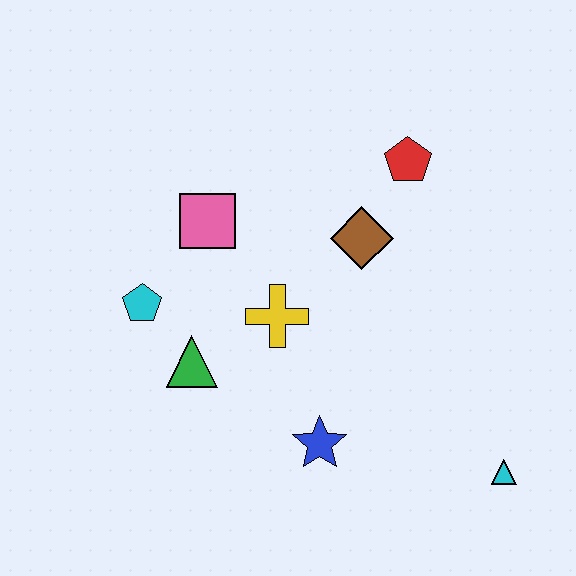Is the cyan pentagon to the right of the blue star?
No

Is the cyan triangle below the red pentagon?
Yes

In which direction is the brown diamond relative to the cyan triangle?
The brown diamond is above the cyan triangle.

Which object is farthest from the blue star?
The red pentagon is farthest from the blue star.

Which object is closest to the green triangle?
The cyan pentagon is closest to the green triangle.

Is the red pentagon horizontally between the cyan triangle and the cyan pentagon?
Yes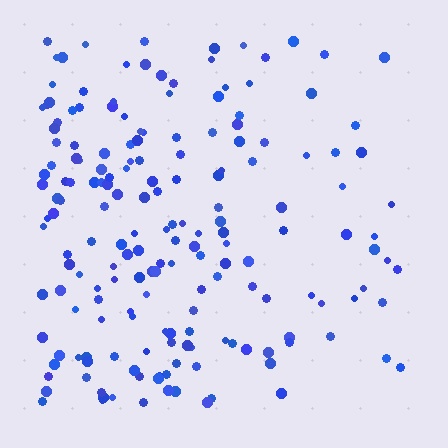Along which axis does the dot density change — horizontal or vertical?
Horizontal.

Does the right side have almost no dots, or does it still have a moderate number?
Still a moderate number, just noticeably fewer than the left.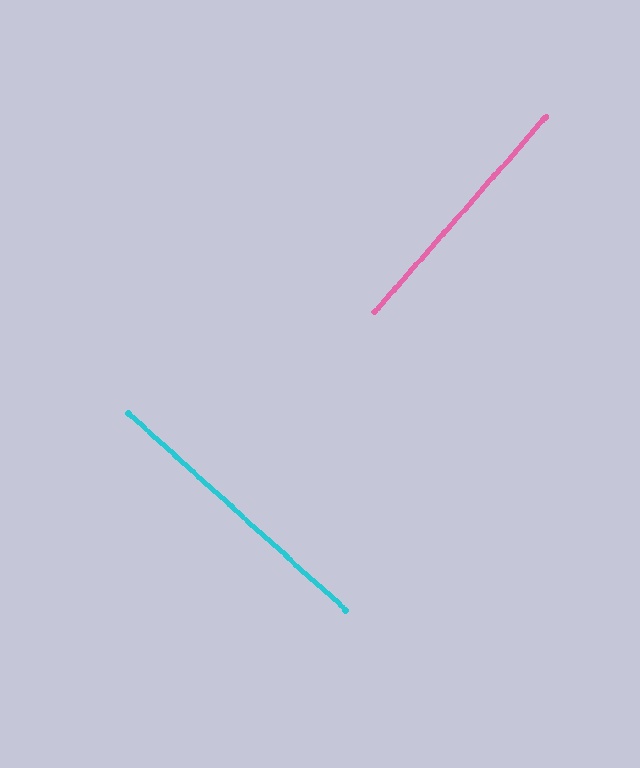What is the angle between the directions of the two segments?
Approximately 89 degrees.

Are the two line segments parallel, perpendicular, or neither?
Perpendicular — they meet at approximately 89°.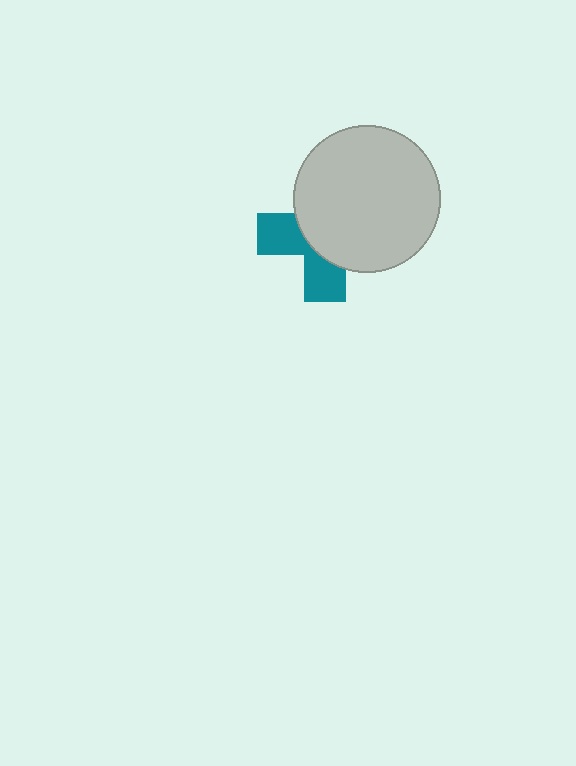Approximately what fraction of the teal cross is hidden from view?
Roughly 62% of the teal cross is hidden behind the light gray circle.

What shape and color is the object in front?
The object in front is a light gray circle.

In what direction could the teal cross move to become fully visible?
The teal cross could move toward the lower-left. That would shift it out from behind the light gray circle entirely.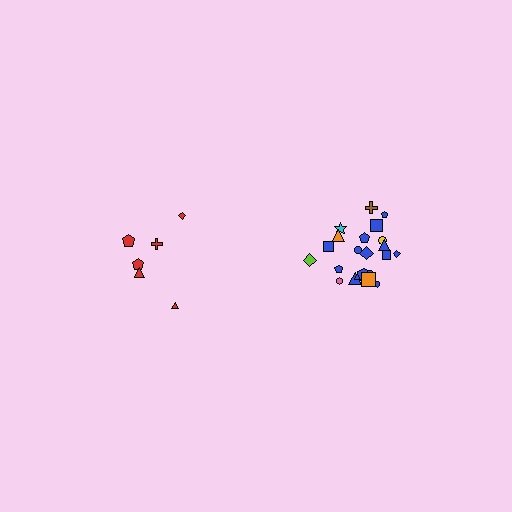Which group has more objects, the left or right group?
The right group.